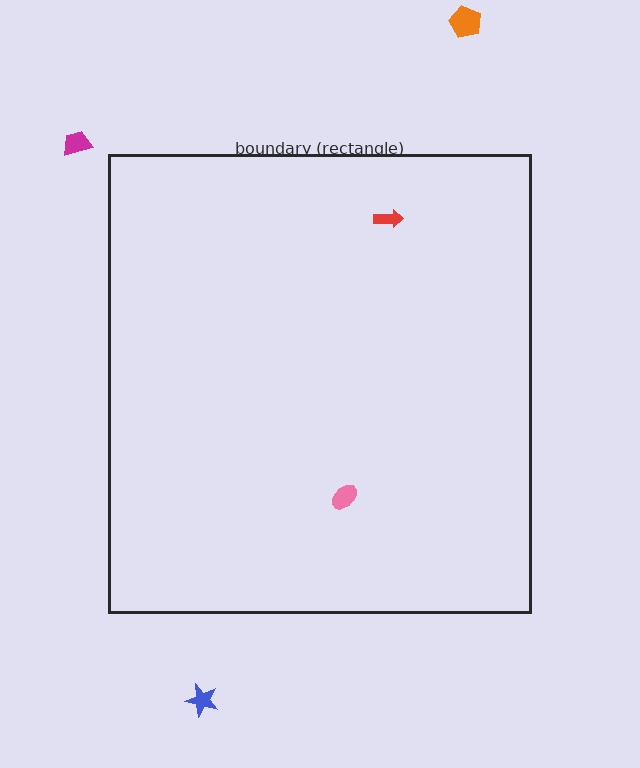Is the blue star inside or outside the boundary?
Outside.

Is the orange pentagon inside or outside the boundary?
Outside.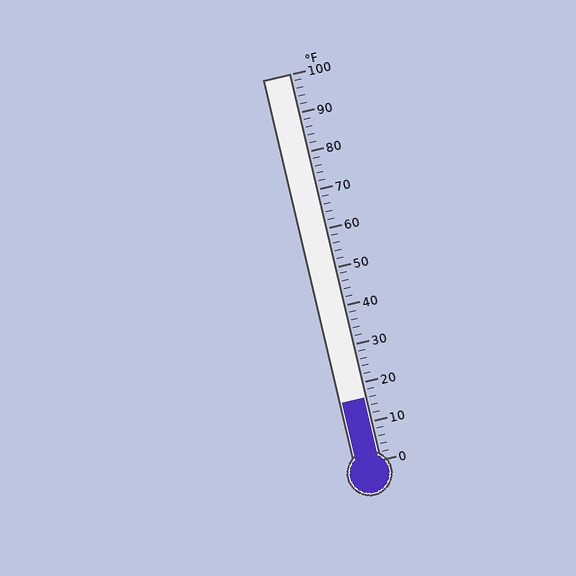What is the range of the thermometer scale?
The thermometer scale ranges from 0°F to 100°F.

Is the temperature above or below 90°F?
The temperature is below 90°F.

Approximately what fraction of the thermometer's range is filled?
The thermometer is filled to approximately 15% of its range.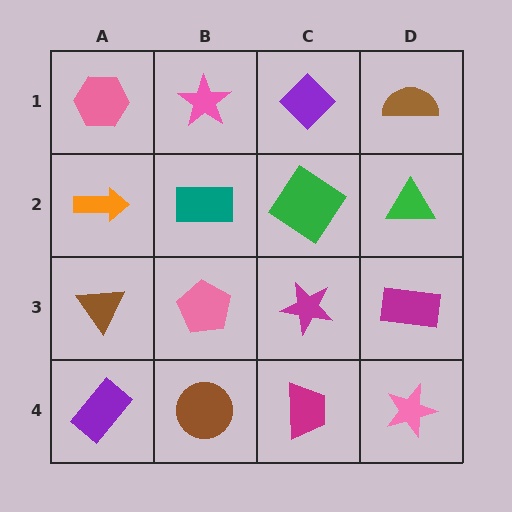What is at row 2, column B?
A teal rectangle.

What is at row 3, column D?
A magenta rectangle.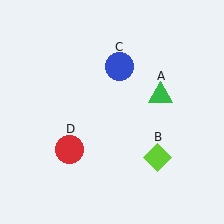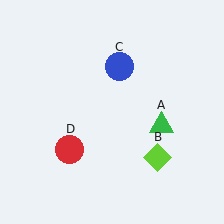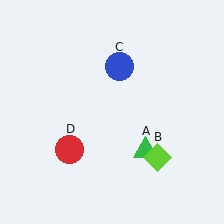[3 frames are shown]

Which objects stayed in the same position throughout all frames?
Lime diamond (object B) and blue circle (object C) and red circle (object D) remained stationary.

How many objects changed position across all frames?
1 object changed position: green triangle (object A).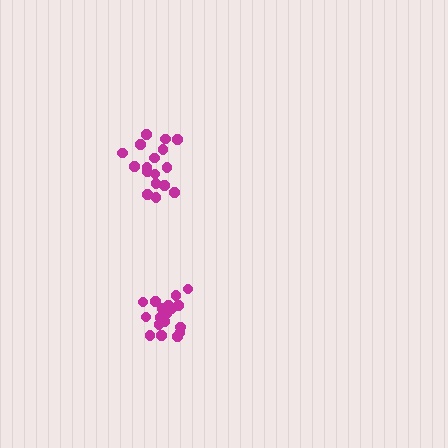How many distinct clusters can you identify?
There are 2 distinct clusters.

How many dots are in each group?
Group 1: 17 dots, Group 2: 18 dots (35 total).